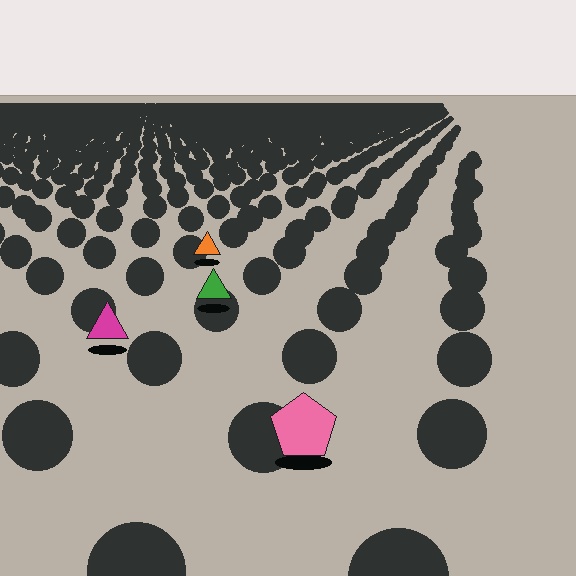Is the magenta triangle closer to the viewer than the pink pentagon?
No. The pink pentagon is closer — you can tell from the texture gradient: the ground texture is coarser near it.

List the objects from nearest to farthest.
From nearest to farthest: the pink pentagon, the magenta triangle, the green triangle, the orange triangle.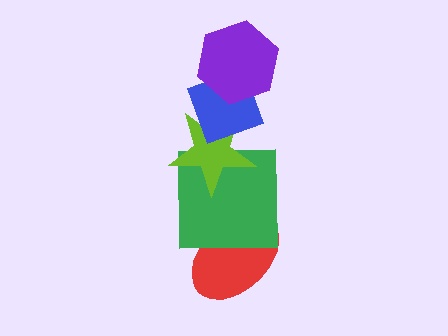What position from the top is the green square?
The green square is 4th from the top.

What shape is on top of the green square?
The lime star is on top of the green square.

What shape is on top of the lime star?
The blue diamond is on top of the lime star.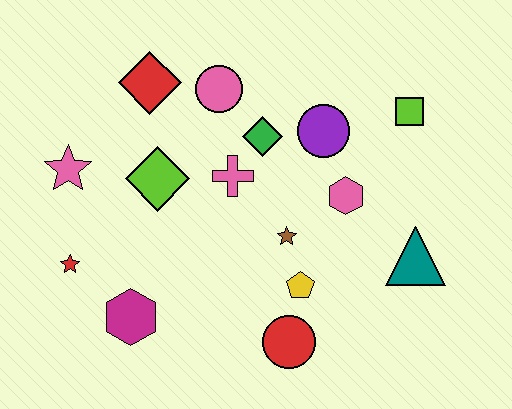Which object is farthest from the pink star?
The teal triangle is farthest from the pink star.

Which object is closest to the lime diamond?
The pink cross is closest to the lime diamond.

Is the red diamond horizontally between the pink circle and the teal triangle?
No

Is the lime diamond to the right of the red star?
Yes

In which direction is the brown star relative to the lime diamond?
The brown star is to the right of the lime diamond.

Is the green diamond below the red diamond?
Yes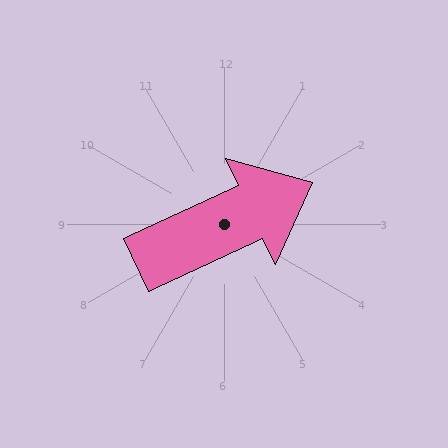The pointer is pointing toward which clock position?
Roughly 2 o'clock.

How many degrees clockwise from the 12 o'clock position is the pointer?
Approximately 65 degrees.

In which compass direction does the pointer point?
Northeast.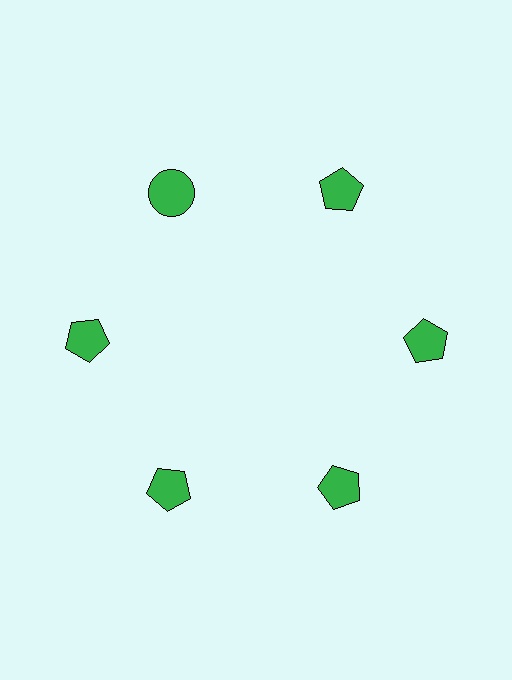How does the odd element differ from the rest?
It has a different shape: circle instead of pentagon.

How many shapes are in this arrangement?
There are 6 shapes arranged in a ring pattern.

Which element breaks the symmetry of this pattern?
The green circle at roughly the 11 o'clock position breaks the symmetry. All other shapes are green pentagons.